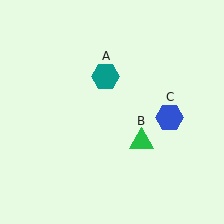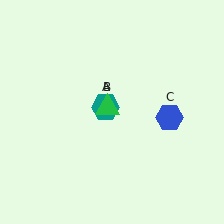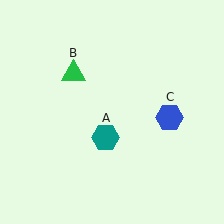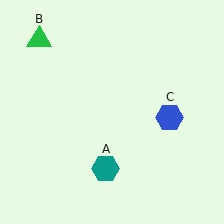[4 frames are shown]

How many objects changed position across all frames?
2 objects changed position: teal hexagon (object A), green triangle (object B).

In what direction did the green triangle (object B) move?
The green triangle (object B) moved up and to the left.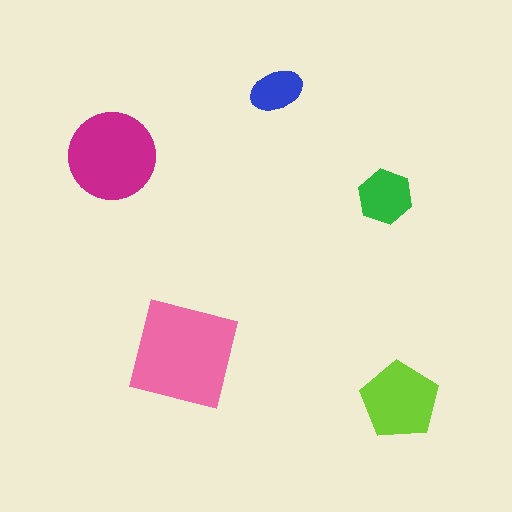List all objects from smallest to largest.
The blue ellipse, the green hexagon, the lime pentagon, the magenta circle, the pink square.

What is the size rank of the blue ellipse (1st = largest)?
5th.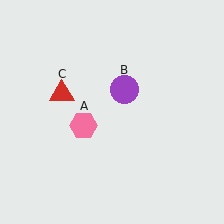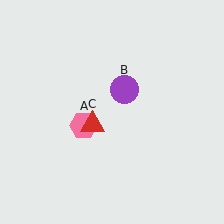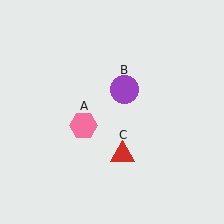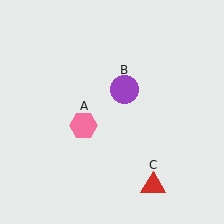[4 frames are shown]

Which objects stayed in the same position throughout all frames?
Pink hexagon (object A) and purple circle (object B) remained stationary.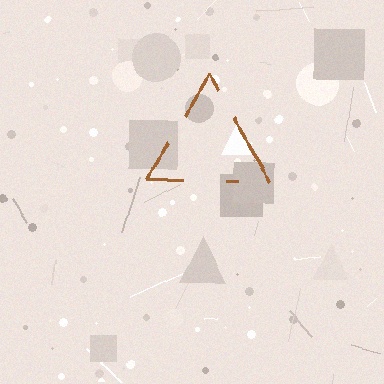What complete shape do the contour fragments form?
The contour fragments form a triangle.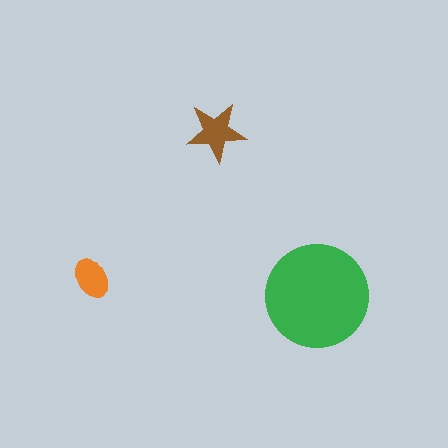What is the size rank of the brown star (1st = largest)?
2nd.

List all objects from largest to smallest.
The green circle, the brown star, the orange ellipse.